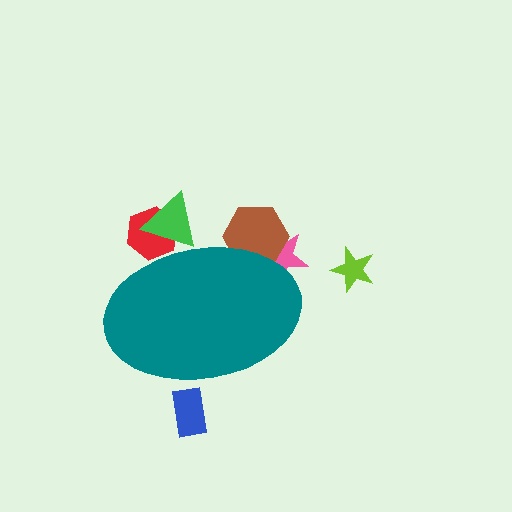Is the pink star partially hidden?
Yes, the pink star is partially hidden behind the teal ellipse.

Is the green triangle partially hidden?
Yes, the green triangle is partially hidden behind the teal ellipse.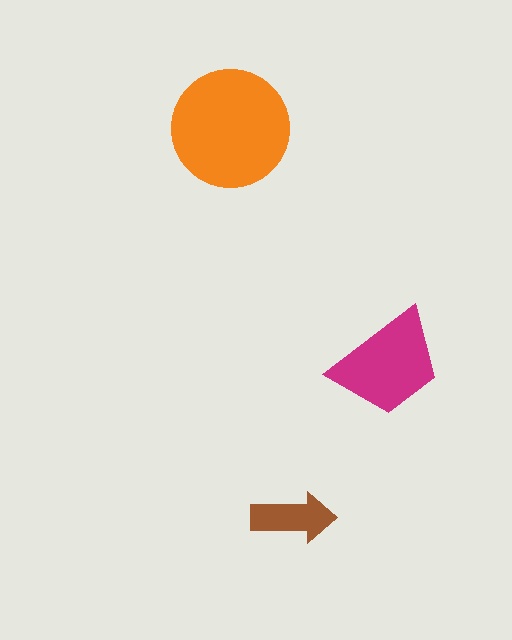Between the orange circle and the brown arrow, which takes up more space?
The orange circle.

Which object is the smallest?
The brown arrow.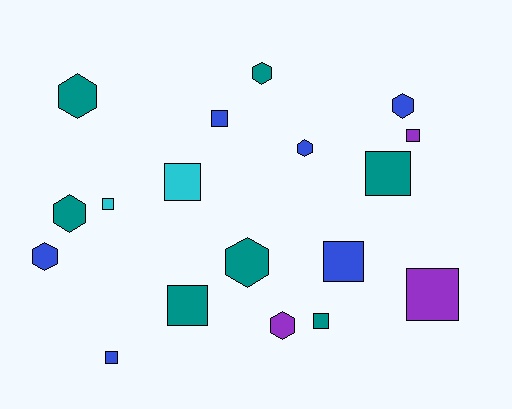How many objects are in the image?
There are 18 objects.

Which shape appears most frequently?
Square, with 10 objects.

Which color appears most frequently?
Teal, with 7 objects.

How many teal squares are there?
There are 3 teal squares.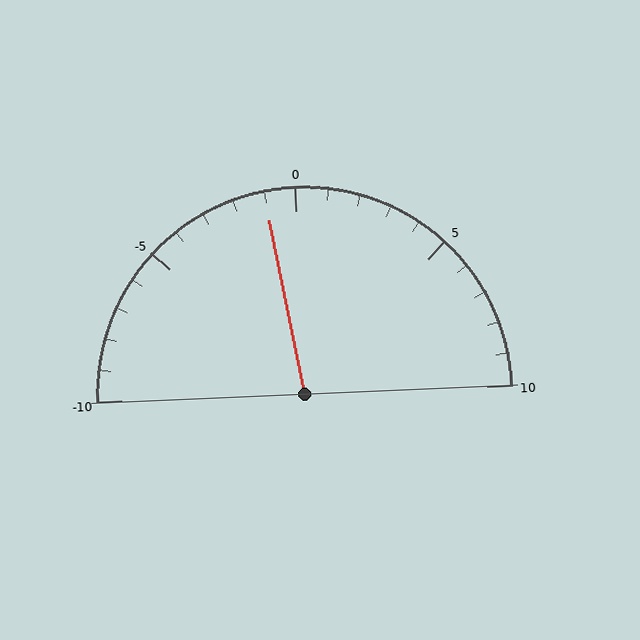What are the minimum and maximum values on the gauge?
The gauge ranges from -10 to 10.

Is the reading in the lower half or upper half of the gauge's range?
The reading is in the lower half of the range (-10 to 10).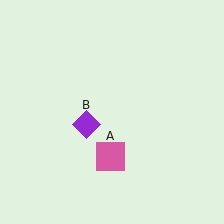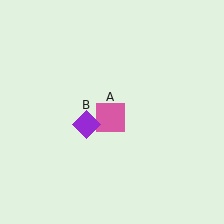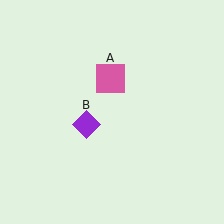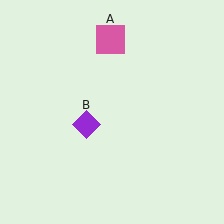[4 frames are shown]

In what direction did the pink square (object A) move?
The pink square (object A) moved up.